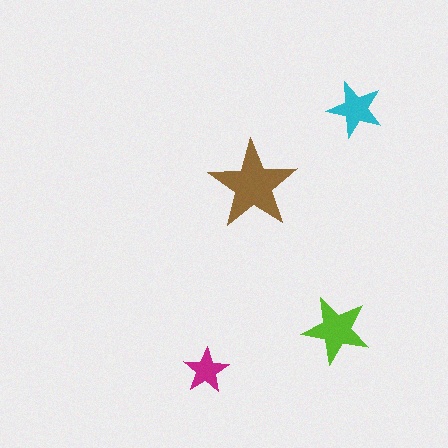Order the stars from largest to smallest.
the brown one, the lime one, the cyan one, the magenta one.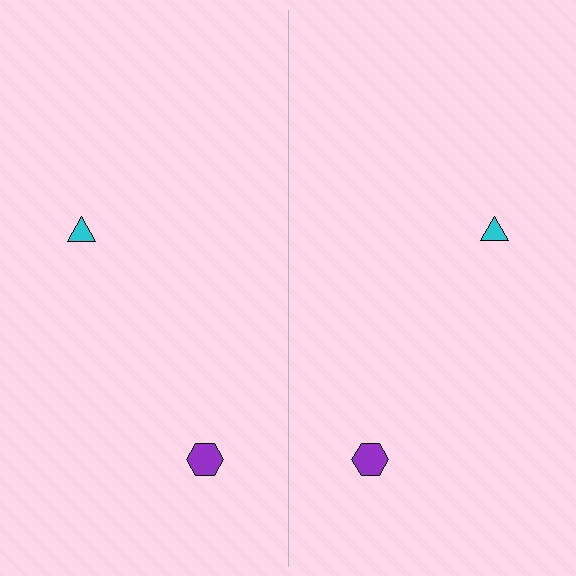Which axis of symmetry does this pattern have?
The pattern has a vertical axis of symmetry running through the center of the image.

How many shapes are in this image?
There are 4 shapes in this image.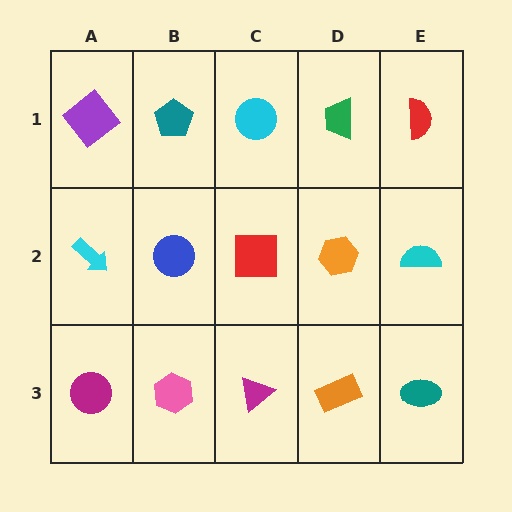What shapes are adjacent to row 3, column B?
A blue circle (row 2, column B), a magenta circle (row 3, column A), a magenta triangle (row 3, column C).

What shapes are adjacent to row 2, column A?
A purple diamond (row 1, column A), a magenta circle (row 3, column A), a blue circle (row 2, column B).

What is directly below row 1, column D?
An orange hexagon.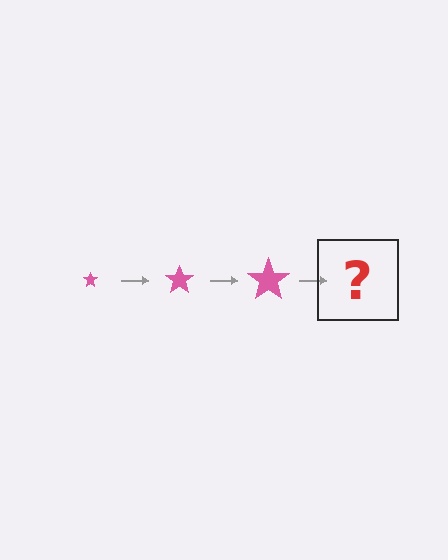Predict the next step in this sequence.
The next step is a pink star, larger than the previous one.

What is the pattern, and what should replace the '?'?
The pattern is that the star gets progressively larger each step. The '?' should be a pink star, larger than the previous one.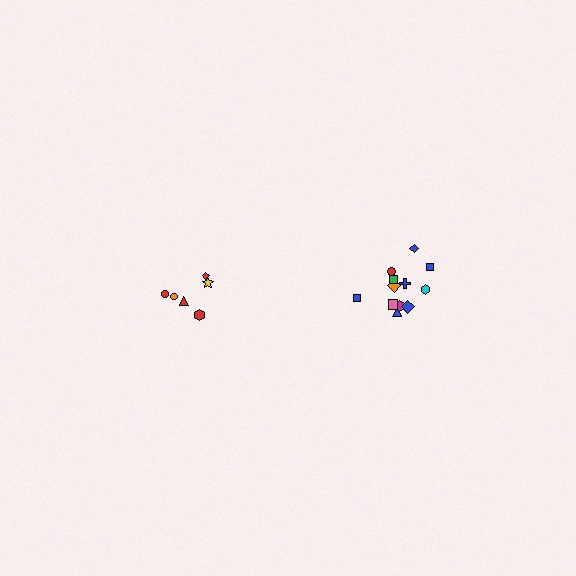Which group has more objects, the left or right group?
The right group.